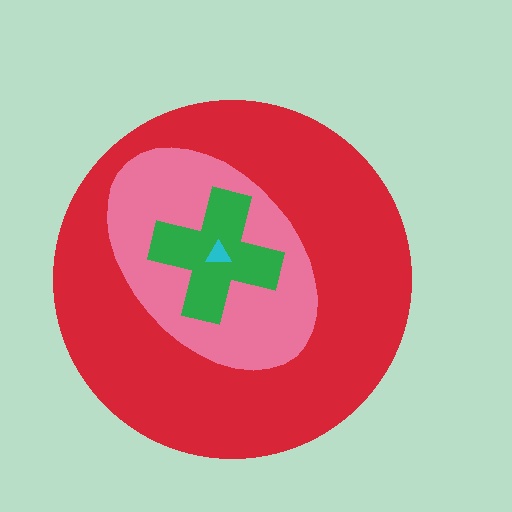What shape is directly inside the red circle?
The pink ellipse.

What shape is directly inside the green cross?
The cyan triangle.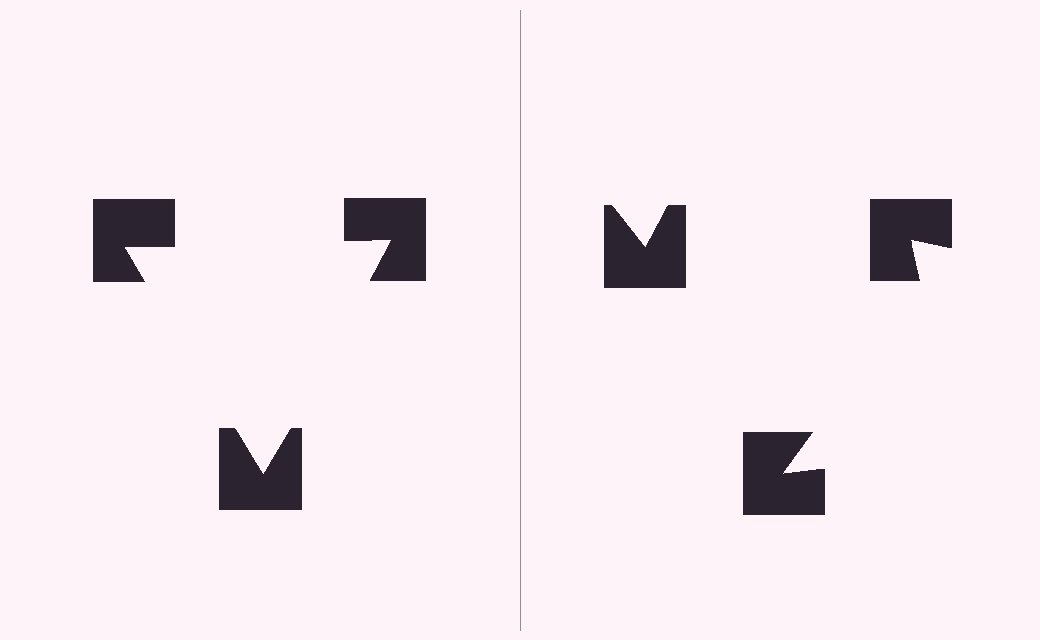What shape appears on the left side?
An illusory triangle.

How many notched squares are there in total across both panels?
6 — 3 on each side.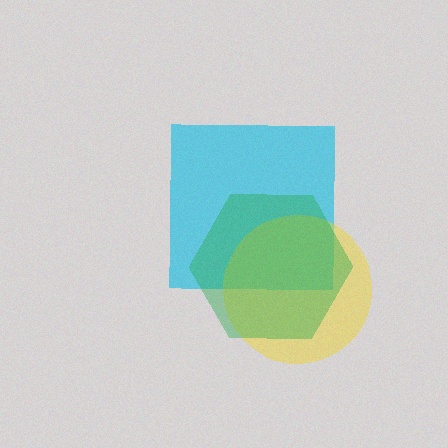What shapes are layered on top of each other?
The layered shapes are: a cyan square, a yellow circle, a green hexagon.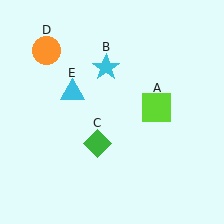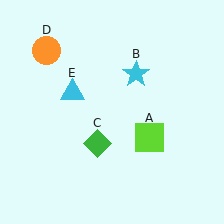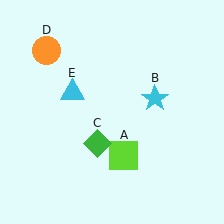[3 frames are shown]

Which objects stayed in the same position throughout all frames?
Green diamond (object C) and orange circle (object D) and cyan triangle (object E) remained stationary.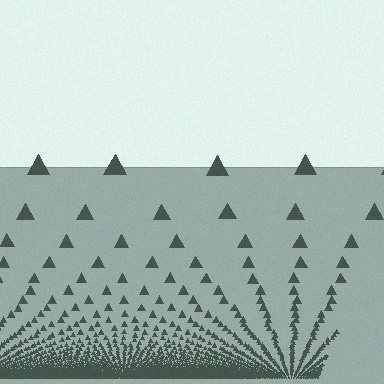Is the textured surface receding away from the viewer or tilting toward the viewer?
The surface appears to tilt toward the viewer. Texture elements get larger and sparser toward the top.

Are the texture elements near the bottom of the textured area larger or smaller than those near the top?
Smaller. The gradient is inverted — elements near the bottom are smaller and denser.